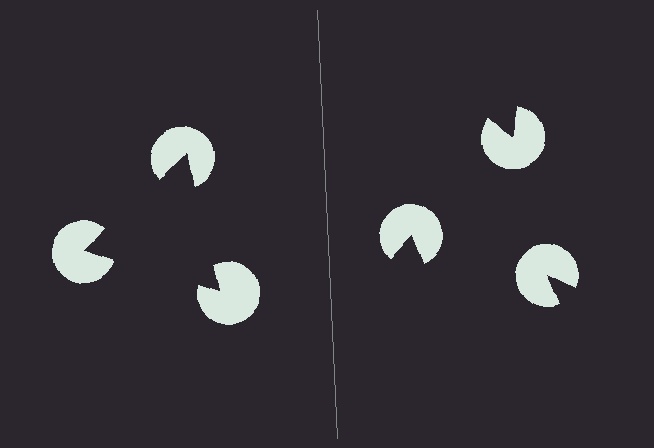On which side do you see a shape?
An illusory triangle appears on the left side. On the right side the wedge cuts are rotated, so no coherent shape forms.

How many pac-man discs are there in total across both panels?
6 — 3 on each side.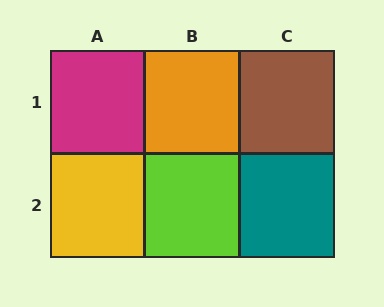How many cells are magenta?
1 cell is magenta.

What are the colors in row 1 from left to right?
Magenta, orange, brown.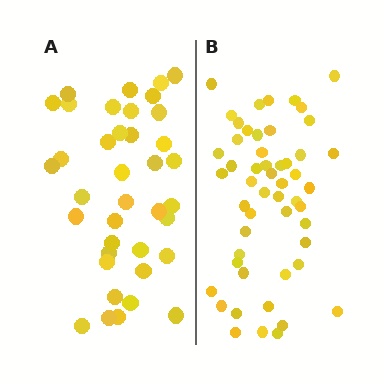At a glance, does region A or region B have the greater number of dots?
Region B (the right region) has more dots.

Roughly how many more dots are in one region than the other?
Region B has approximately 15 more dots than region A.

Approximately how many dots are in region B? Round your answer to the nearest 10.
About 50 dots. (The exact count is 52, which rounds to 50.)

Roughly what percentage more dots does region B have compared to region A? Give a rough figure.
About 35% more.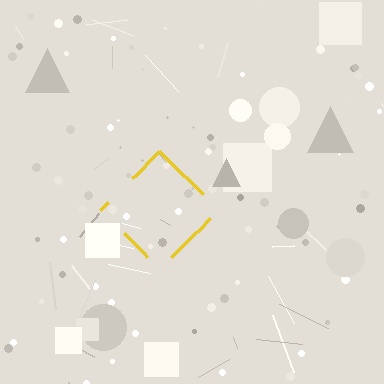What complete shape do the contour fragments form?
The contour fragments form a diamond.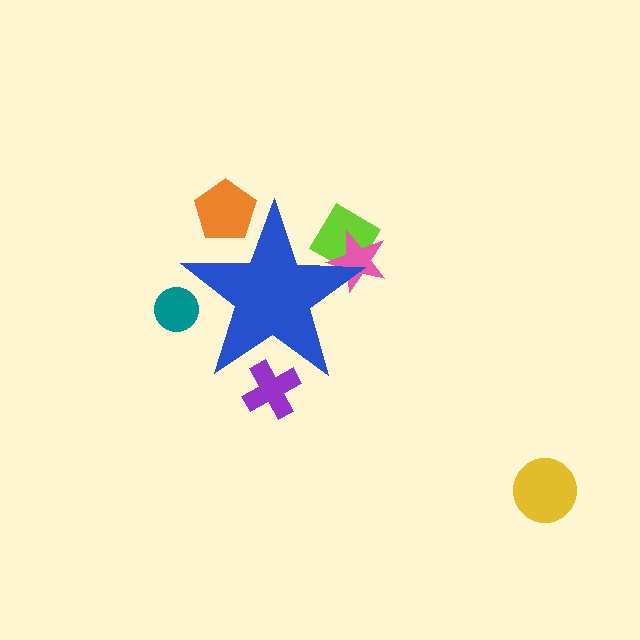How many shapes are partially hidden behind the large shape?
5 shapes are partially hidden.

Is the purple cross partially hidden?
Yes, the purple cross is partially hidden behind the blue star.